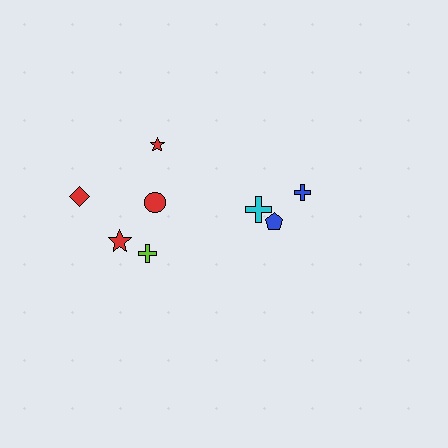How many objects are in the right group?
There are 3 objects.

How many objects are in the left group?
There are 5 objects.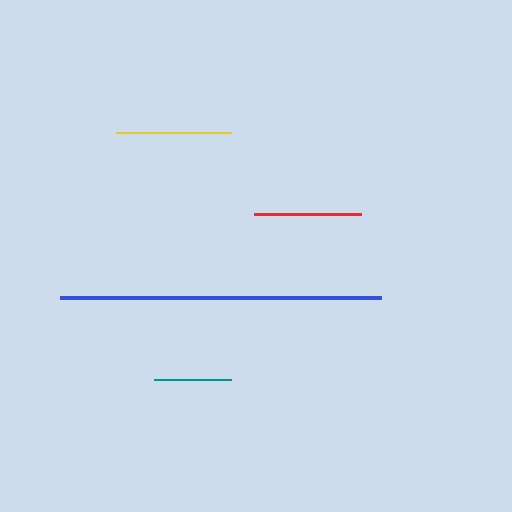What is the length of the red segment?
The red segment is approximately 108 pixels long.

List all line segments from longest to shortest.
From longest to shortest: blue, yellow, red, teal.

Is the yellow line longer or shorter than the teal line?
The yellow line is longer than the teal line.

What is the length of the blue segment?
The blue segment is approximately 321 pixels long.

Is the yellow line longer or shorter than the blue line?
The blue line is longer than the yellow line.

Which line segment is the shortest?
The teal line is the shortest at approximately 77 pixels.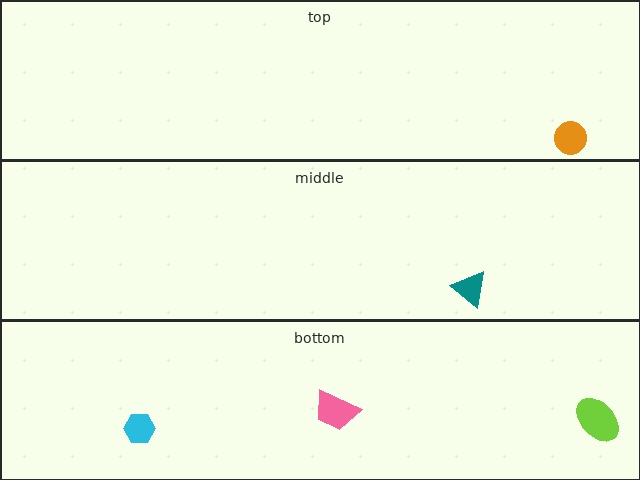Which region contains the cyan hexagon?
The bottom region.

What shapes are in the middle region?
The teal triangle.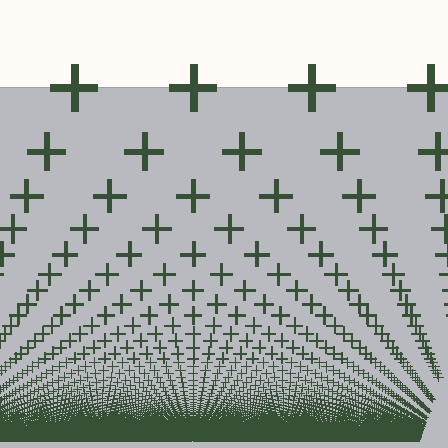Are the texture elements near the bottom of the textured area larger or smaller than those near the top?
Smaller. The gradient is inverted — elements near the bottom are smaller and denser.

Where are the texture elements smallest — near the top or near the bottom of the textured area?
Near the bottom.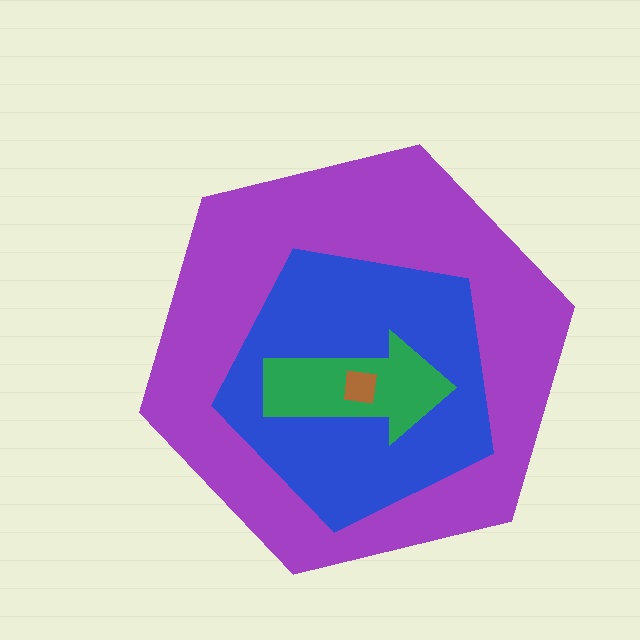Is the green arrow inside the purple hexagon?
Yes.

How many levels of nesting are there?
4.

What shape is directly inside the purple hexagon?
The blue pentagon.